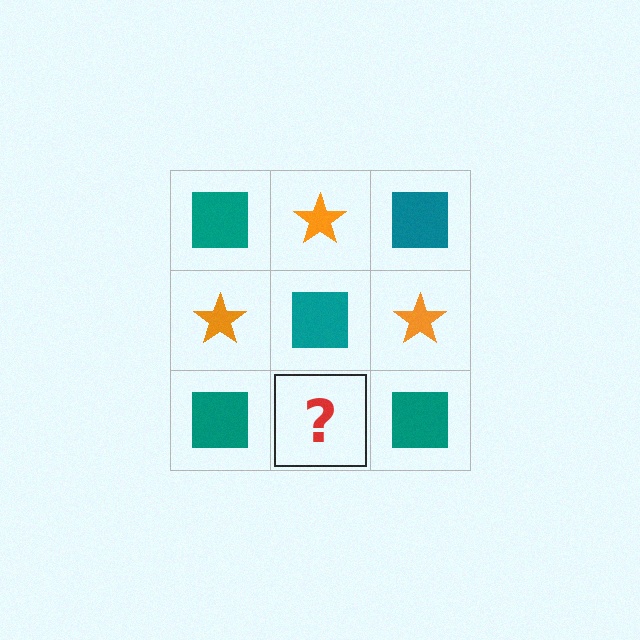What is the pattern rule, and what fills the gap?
The rule is that it alternates teal square and orange star in a checkerboard pattern. The gap should be filled with an orange star.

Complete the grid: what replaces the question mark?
The question mark should be replaced with an orange star.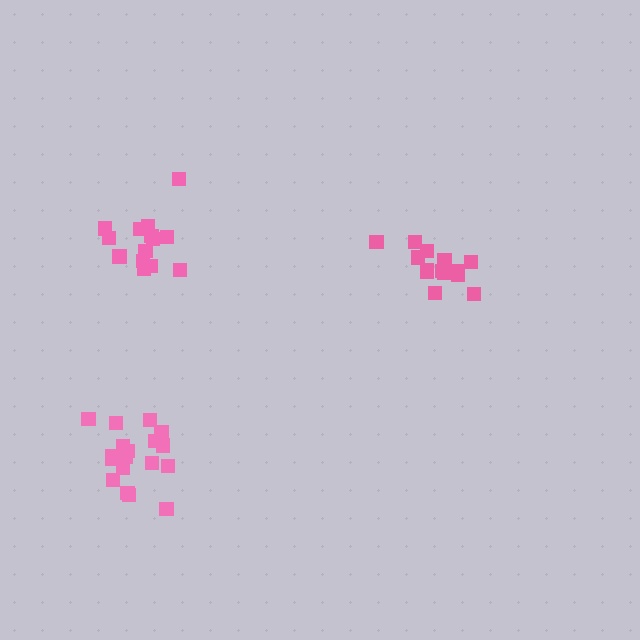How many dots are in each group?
Group 1: 14 dots, Group 2: 15 dots, Group 3: 18 dots (47 total).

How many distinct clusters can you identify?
There are 3 distinct clusters.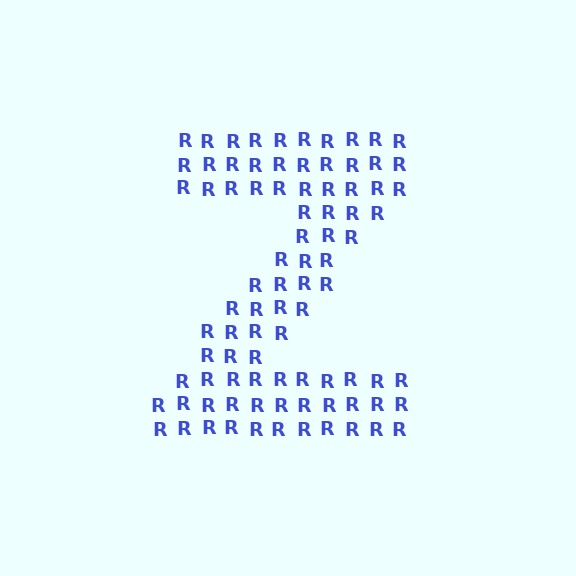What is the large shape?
The large shape is the letter Z.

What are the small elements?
The small elements are letter R's.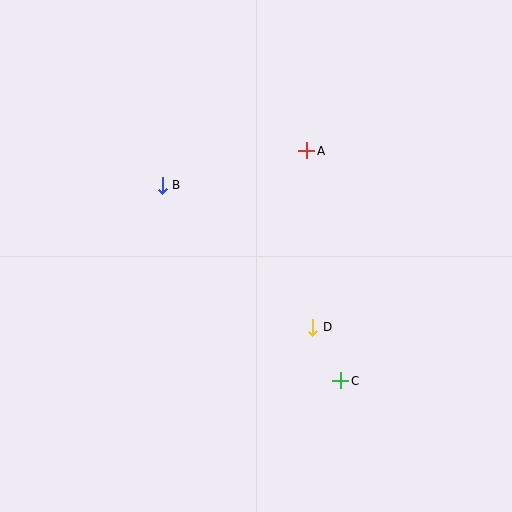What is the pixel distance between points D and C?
The distance between D and C is 61 pixels.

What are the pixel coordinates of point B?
Point B is at (162, 185).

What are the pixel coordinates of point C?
Point C is at (341, 381).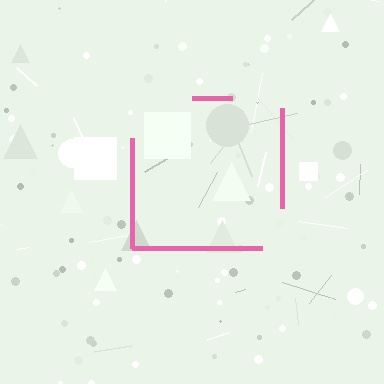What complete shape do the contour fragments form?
The contour fragments form a square.